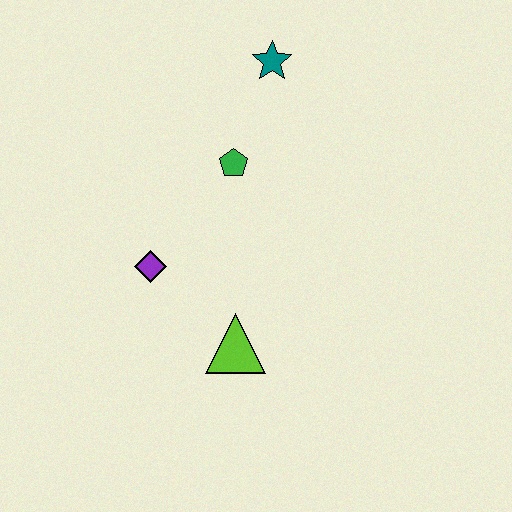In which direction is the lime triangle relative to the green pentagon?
The lime triangle is below the green pentagon.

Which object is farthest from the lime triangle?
The teal star is farthest from the lime triangle.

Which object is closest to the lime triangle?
The purple diamond is closest to the lime triangle.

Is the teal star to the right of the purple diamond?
Yes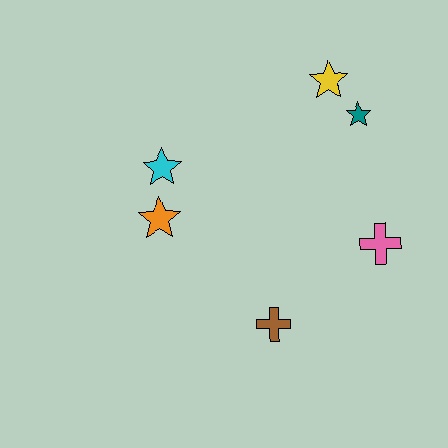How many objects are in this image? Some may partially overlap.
There are 6 objects.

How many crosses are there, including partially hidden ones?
There are 2 crosses.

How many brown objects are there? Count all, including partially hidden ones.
There is 1 brown object.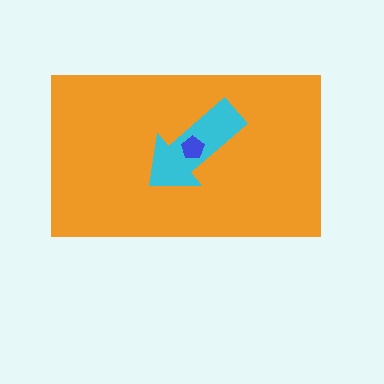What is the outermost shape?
The orange rectangle.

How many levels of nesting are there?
3.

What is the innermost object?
The blue pentagon.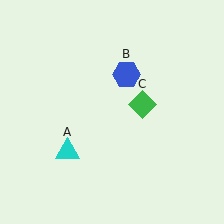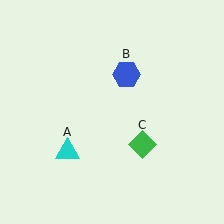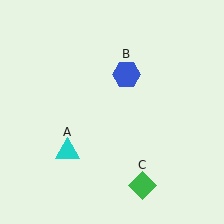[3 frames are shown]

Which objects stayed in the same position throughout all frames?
Cyan triangle (object A) and blue hexagon (object B) remained stationary.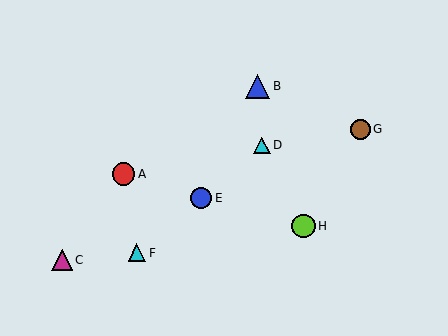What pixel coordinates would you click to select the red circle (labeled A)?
Click at (124, 174) to select the red circle A.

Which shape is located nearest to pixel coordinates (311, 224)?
The lime circle (labeled H) at (304, 226) is nearest to that location.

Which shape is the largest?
The blue triangle (labeled B) is the largest.